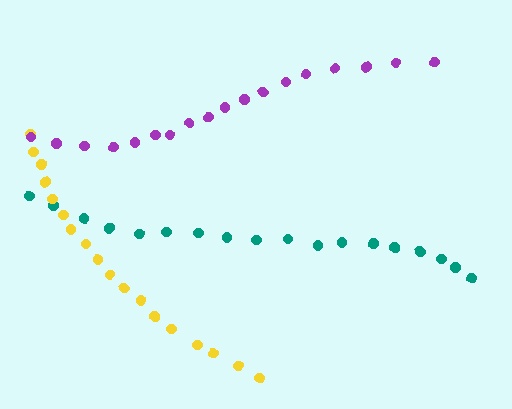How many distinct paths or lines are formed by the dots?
There are 3 distinct paths.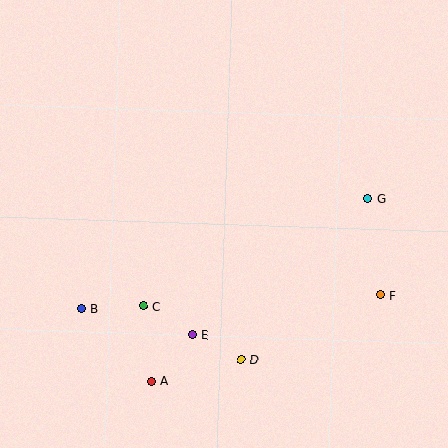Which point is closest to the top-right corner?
Point G is closest to the top-right corner.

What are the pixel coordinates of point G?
Point G is at (368, 198).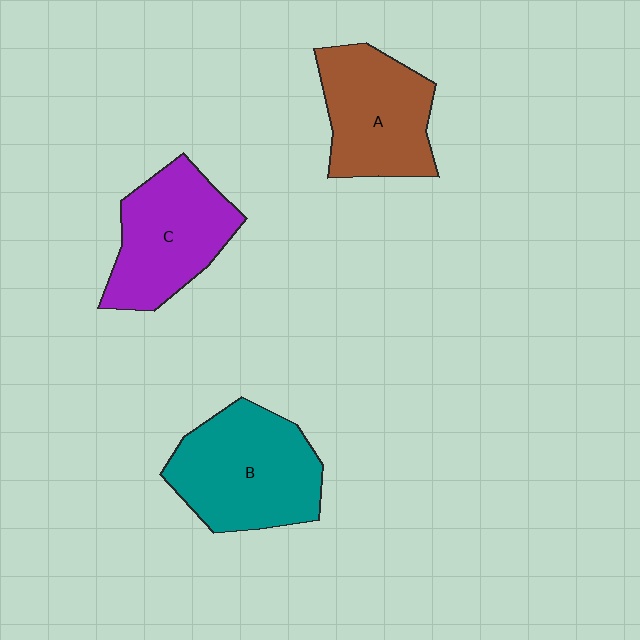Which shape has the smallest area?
Shape A (brown).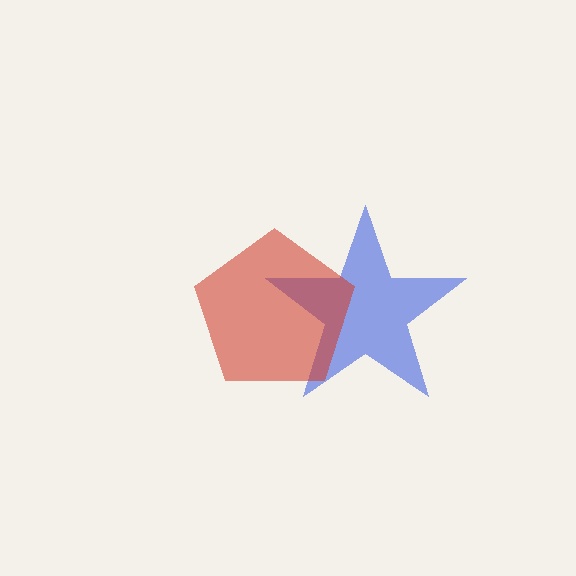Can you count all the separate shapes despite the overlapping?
Yes, there are 2 separate shapes.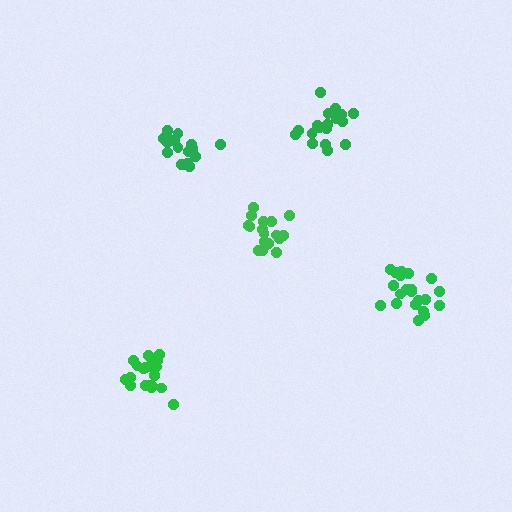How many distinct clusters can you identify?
There are 5 distinct clusters.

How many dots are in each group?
Group 1: 18 dots, Group 2: 19 dots, Group 3: 21 dots, Group 4: 21 dots, Group 5: 18 dots (97 total).